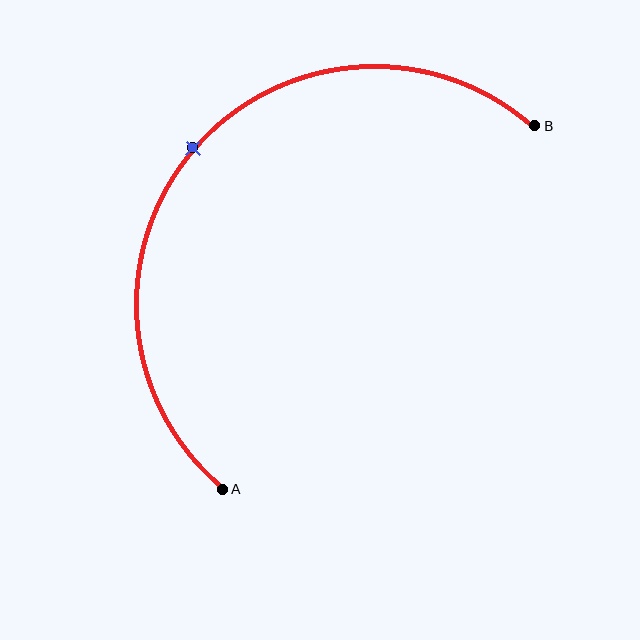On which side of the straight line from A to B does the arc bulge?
The arc bulges above and to the left of the straight line connecting A and B.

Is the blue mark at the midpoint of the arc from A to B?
Yes. The blue mark lies on the arc at equal arc-length from both A and B — it is the arc midpoint.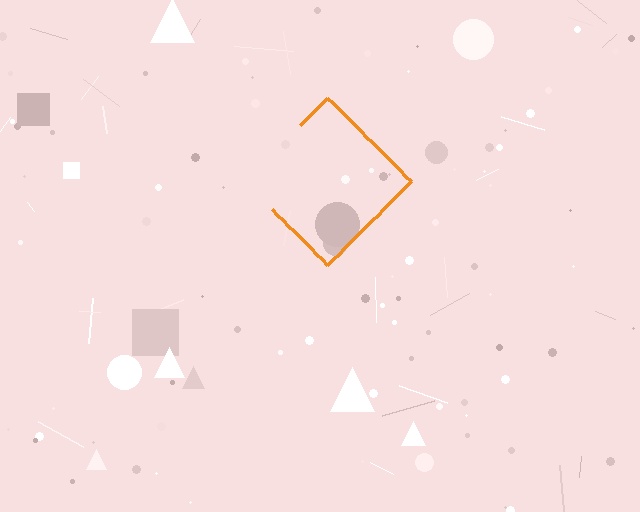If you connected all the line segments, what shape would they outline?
They would outline a diamond.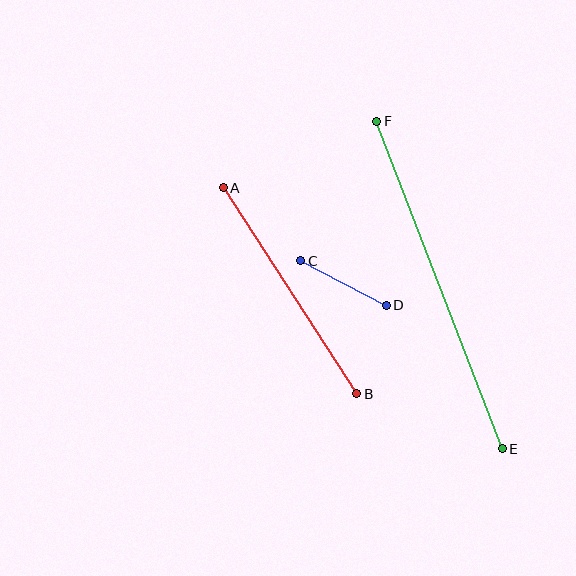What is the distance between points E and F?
The distance is approximately 351 pixels.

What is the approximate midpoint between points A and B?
The midpoint is at approximately (290, 291) pixels.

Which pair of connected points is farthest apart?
Points E and F are farthest apart.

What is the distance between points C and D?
The distance is approximately 96 pixels.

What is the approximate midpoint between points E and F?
The midpoint is at approximately (439, 285) pixels.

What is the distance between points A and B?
The distance is approximately 245 pixels.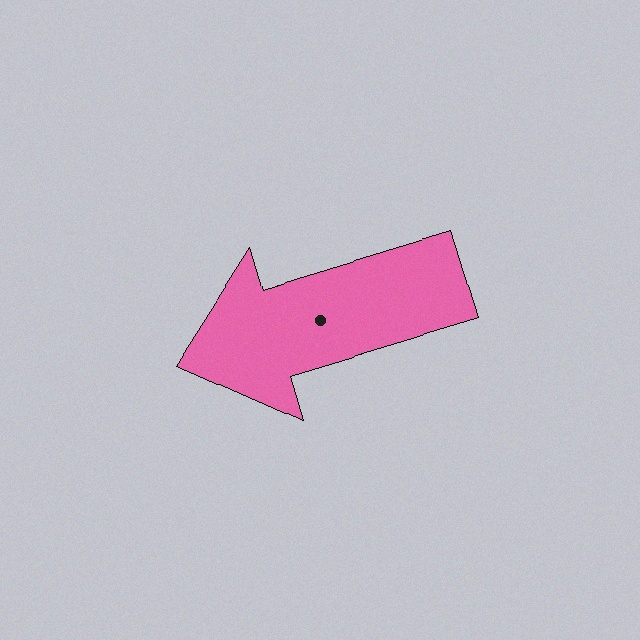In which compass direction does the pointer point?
West.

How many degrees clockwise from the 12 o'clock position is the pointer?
Approximately 253 degrees.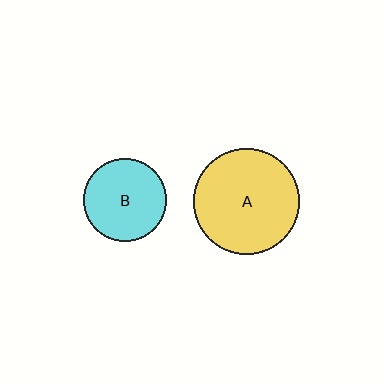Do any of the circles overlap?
No, none of the circles overlap.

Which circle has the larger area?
Circle A (yellow).